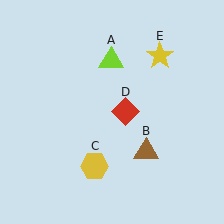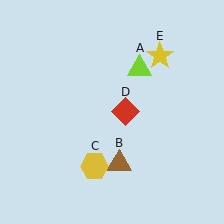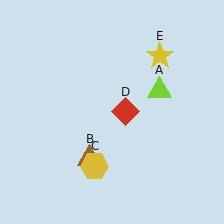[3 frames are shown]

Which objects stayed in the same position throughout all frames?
Yellow hexagon (object C) and red diamond (object D) and yellow star (object E) remained stationary.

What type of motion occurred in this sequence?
The lime triangle (object A), brown triangle (object B) rotated clockwise around the center of the scene.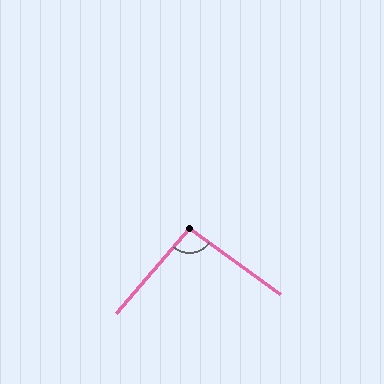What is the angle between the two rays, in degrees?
Approximately 95 degrees.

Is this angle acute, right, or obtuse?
It is approximately a right angle.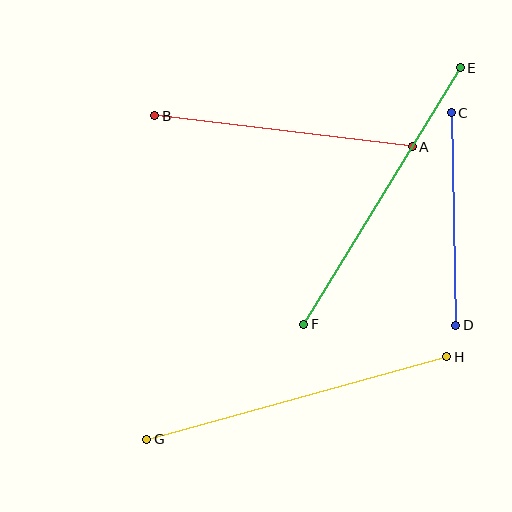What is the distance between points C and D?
The distance is approximately 212 pixels.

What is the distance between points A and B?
The distance is approximately 259 pixels.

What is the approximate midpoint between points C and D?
The midpoint is at approximately (453, 219) pixels.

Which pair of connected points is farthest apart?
Points G and H are farthest apart.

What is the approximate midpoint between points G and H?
The midpoint is at approximately (297, 398) pixels.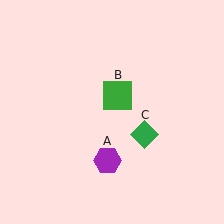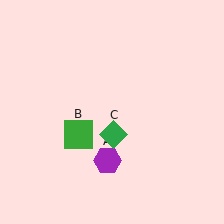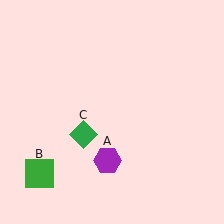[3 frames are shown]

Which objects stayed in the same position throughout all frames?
Purple hexagon (object A) remained stationary.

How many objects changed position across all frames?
2 objects changed position: green square (object B), green diamond (object C).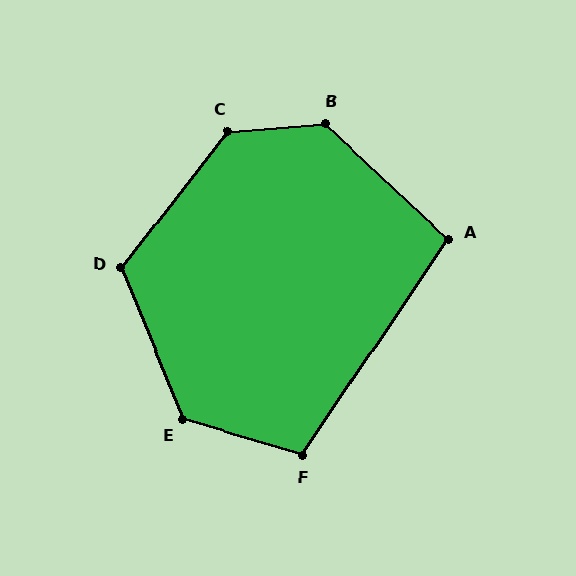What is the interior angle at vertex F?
Approximately 107 degrees (obtuse).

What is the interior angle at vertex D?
Approximately 120 degrees (obtuse).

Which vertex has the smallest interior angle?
A, at approximately 99 degrees.